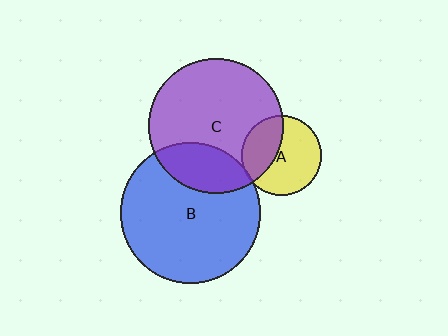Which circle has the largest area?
Circle B (blue).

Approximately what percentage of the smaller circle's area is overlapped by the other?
Approximately 35%.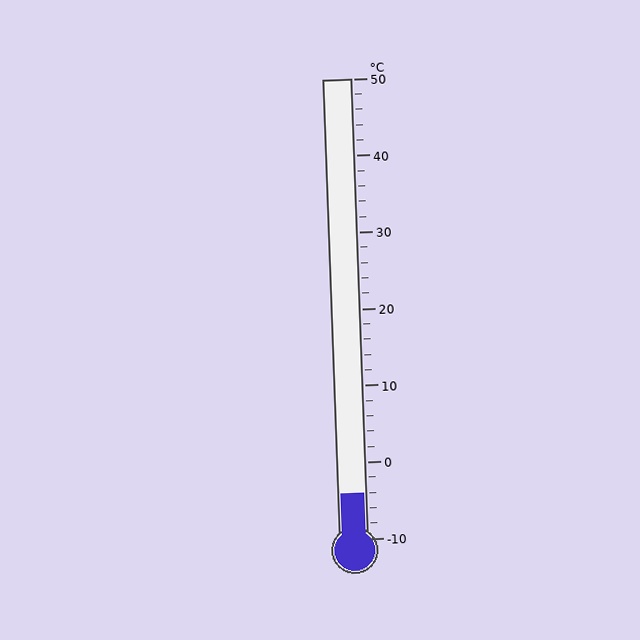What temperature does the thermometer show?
The thermometer shows approximately -4°C.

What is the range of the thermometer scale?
The thermometer scale ranges from -10°C to 50°C.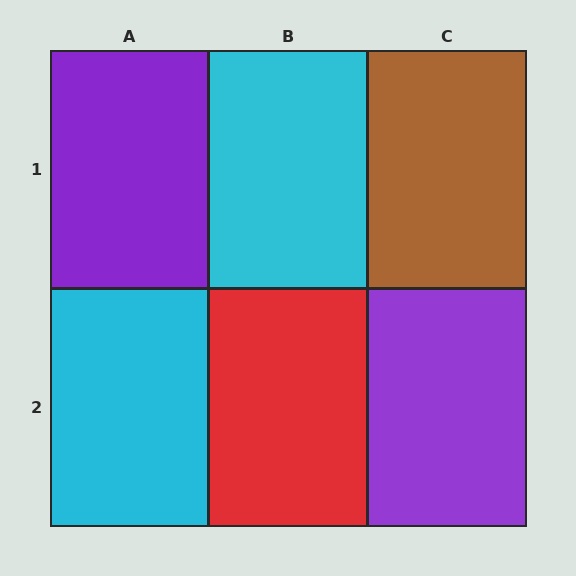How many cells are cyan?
2 cells are cyan.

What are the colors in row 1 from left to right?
Purple, cyan, brown.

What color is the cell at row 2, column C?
Purple.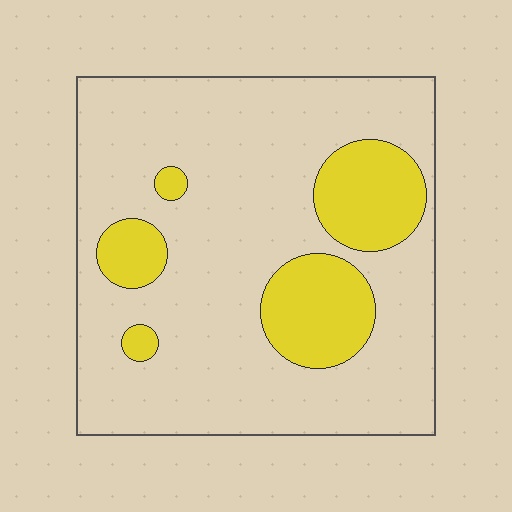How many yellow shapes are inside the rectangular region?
5.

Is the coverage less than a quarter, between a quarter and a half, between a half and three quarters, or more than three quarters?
Less than a quarter.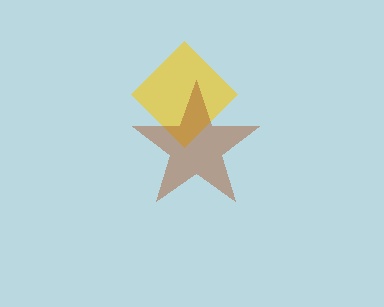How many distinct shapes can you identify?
There are 2 distinct shapes: a yellow diamond, a brown star.